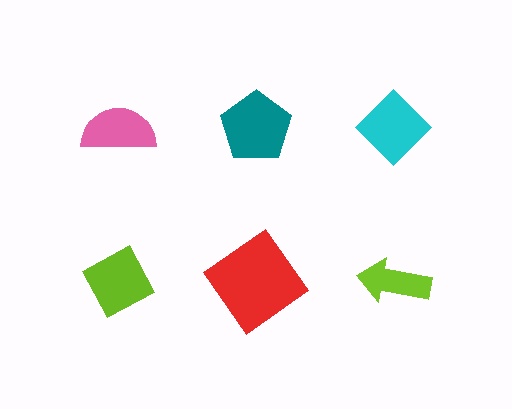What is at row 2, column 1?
A lime diamond.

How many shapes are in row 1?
3 shapes.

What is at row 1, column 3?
A cyan diamond.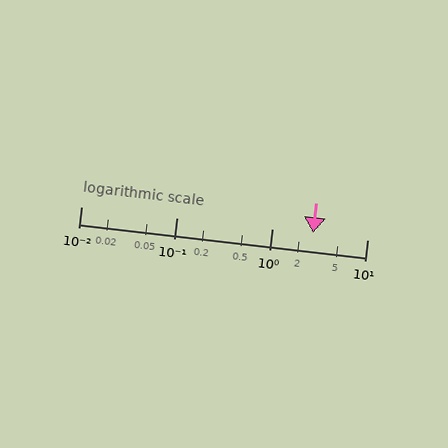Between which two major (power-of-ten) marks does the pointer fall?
The pointer is between 1 and 10.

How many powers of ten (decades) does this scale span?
The scale spans 3 decades, from 0.01 to 10.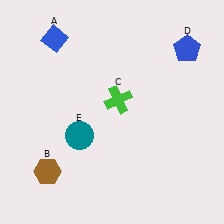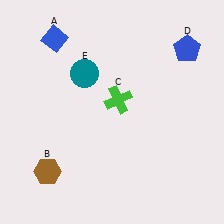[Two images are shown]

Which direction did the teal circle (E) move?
The teal circle (E) moved up.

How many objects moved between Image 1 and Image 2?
1 object moved between the two images.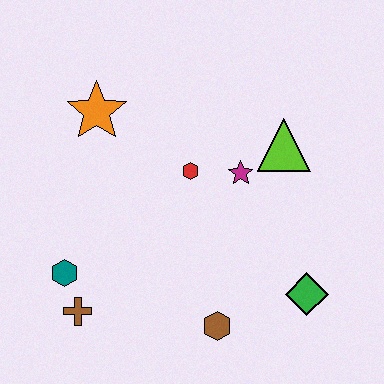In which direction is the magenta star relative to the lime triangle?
The magenta star is to the left of the lime triangle.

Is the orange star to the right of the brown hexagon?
No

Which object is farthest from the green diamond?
The orange star is farthest from the green diamond.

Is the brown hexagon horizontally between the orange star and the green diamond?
Yes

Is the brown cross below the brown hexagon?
No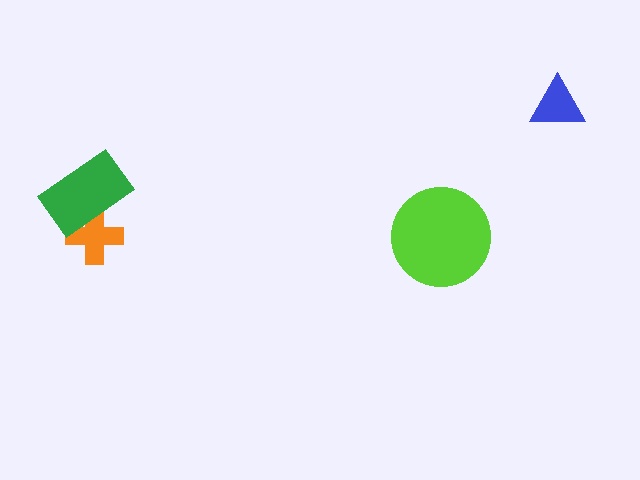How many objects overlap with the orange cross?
1 object overlaps with the orange cross.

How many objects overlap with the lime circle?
0 objects overlap with the lime circle.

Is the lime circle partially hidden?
No, no other shape covers it.